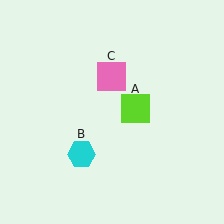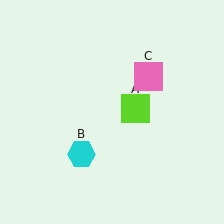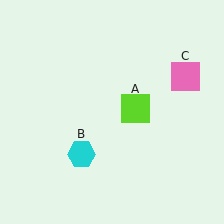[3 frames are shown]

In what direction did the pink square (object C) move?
The pink square (object C) moved right.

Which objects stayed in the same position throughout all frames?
Lime square (object A) and cyan hexagon (object B) remained stationary.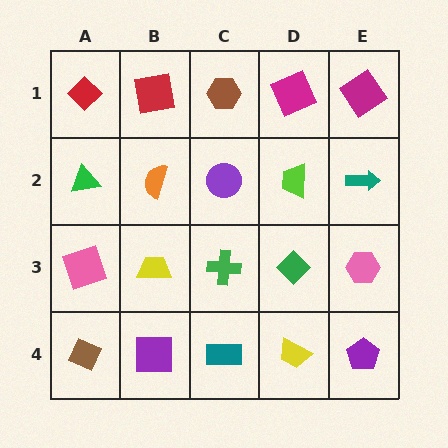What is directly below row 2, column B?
A yellow trapezoid.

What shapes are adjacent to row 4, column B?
A yellow trapezoid (row 3, column B), a brown diamond (row 4, column A), a teal rectangle (row 4, column C).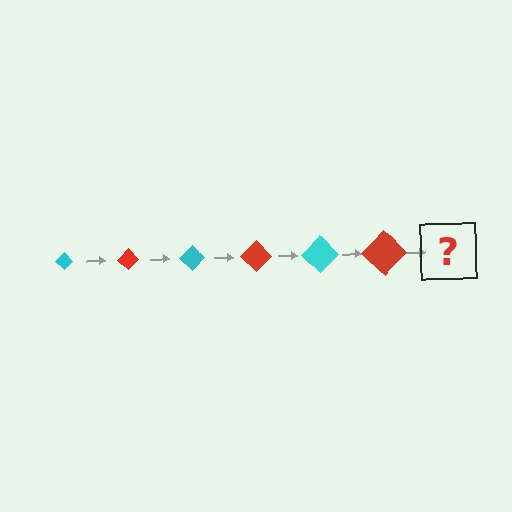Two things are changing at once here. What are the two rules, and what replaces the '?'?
The two rules are that the diamond grows larger each step and the color cycles through cyan and red. The '?' should be a cyan diamond, larger than the previous one.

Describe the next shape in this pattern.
It should be a cyan diamond, larger than the previous one.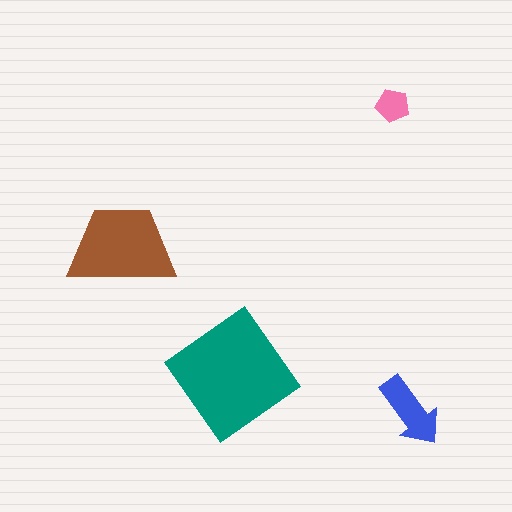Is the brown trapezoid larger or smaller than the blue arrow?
Larger.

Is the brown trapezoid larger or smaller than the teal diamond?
Smaller.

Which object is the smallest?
The pink pentagon.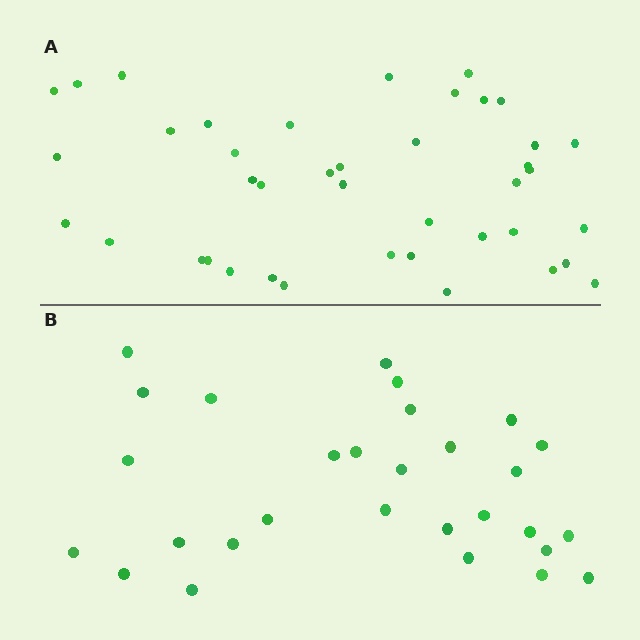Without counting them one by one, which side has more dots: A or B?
Region A (the top region) has more dots.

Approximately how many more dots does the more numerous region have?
Region A has roughly 12 or so more dots than region B.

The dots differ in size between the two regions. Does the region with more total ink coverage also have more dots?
No. Region B has more total ink coverage because its dots are larger, but region A actually contains more individual dots. Total area can be misleading — the number of items is what matters here.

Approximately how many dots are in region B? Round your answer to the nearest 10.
About 30 dots. (The exact count is 29, which rounds to 30.)